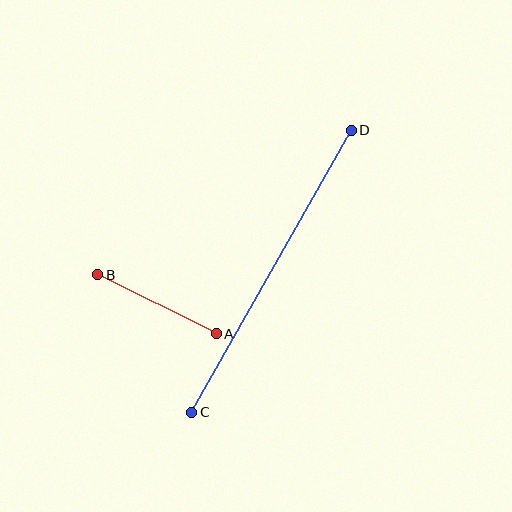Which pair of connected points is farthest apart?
Points C and D are farthest apart.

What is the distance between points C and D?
The distance is approximately 324 pixels.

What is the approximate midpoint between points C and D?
The midpoint is at approximately (271, 271) pixels.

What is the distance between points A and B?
The distance is approximately 133 pixels.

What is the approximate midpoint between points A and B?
The midpoint is at approximately (157, 304) pixels.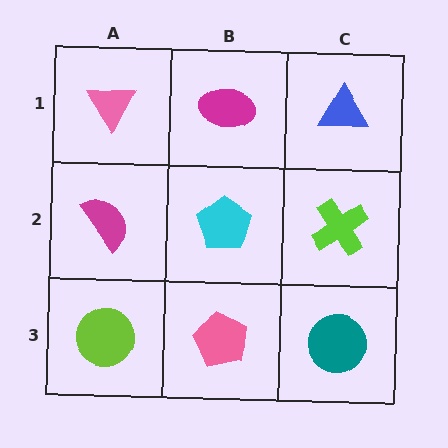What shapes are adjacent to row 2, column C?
A blue triangle (row 1, column C), a teal circle (row 3, column C), a cyan pentagon (row 2, column B).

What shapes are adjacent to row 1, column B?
A cyan pentagon (row 2, column B), a pink triangle (row 1, column A), a blue triangle (row 1, column C).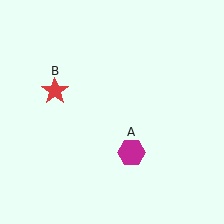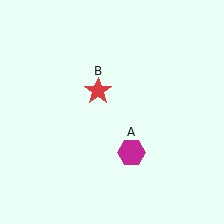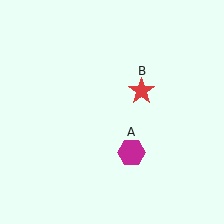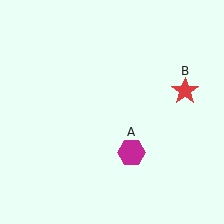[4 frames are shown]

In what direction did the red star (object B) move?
The red star (object B) moved right.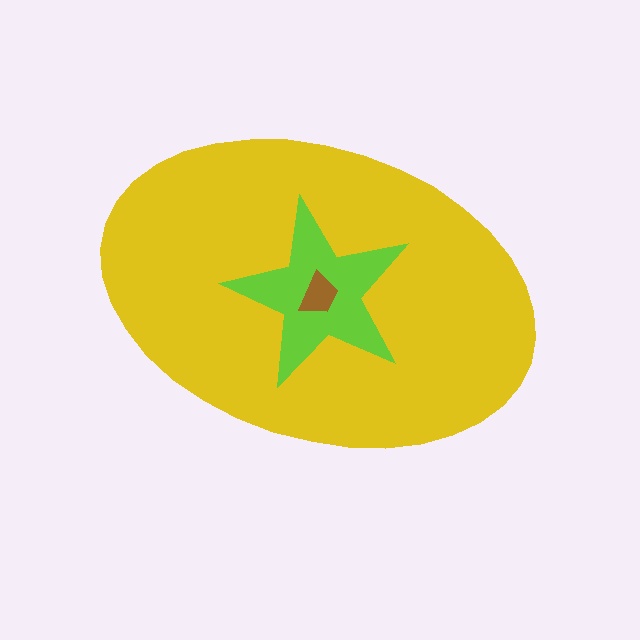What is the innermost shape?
The brown trapezoid.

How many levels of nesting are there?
3.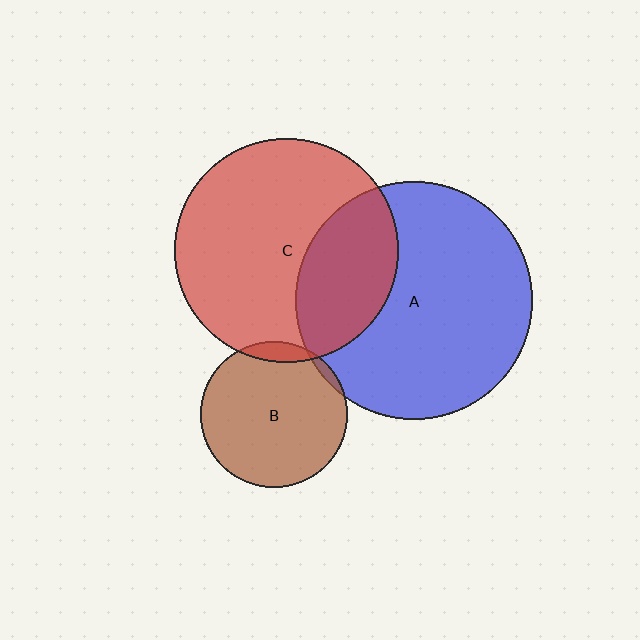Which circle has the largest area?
Circle A (blue).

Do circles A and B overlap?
Yes.